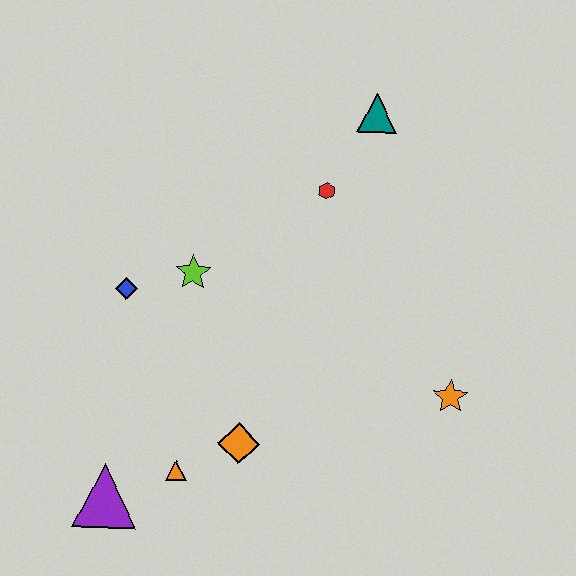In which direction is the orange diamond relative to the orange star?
The orange diamond is to the left of the orange star.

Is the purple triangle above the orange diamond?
No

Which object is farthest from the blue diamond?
The orange star is farthest from the blue diamond.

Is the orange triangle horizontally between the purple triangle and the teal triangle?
Yes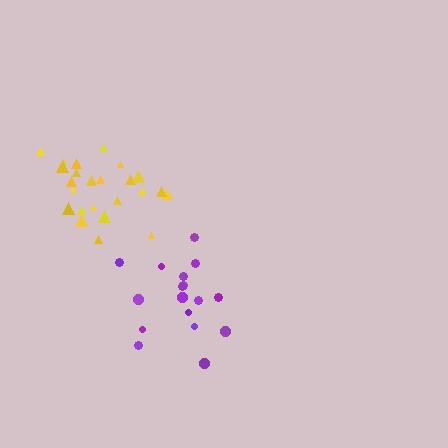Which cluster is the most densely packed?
Yellow.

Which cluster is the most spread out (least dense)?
Purple.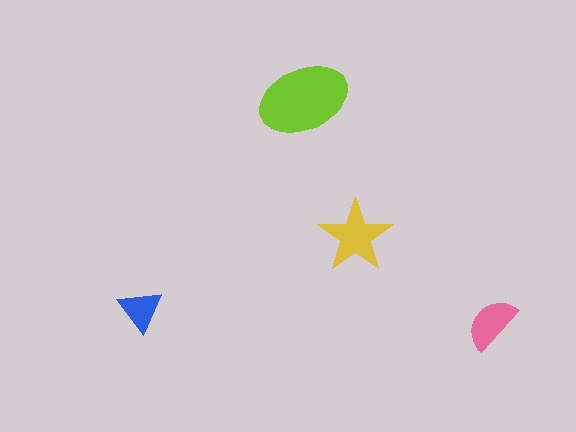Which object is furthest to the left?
The blue triangle is leftmost.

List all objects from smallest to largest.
The blue triangle, the pink semicircle, the yellow star, the lime ellipse.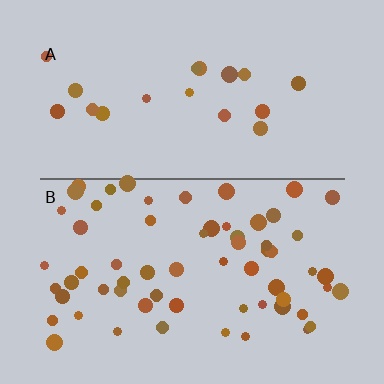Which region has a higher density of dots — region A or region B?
B (the bottom).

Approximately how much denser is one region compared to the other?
Approximately 3.3× — region B over region A.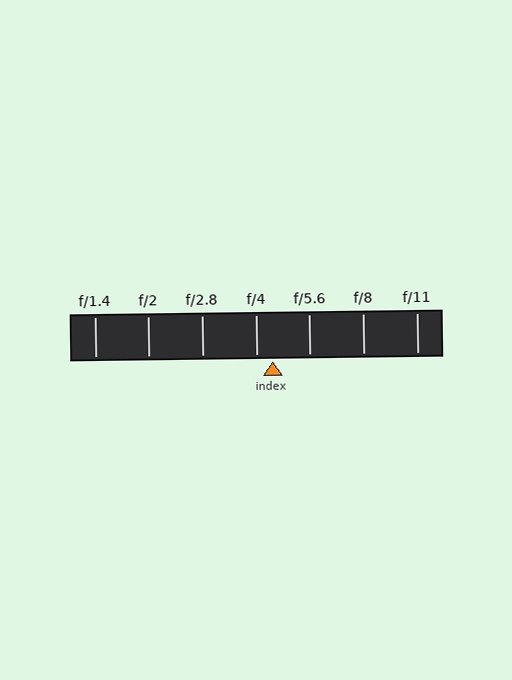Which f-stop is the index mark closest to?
The index mark is closest to f/4.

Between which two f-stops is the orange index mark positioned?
The index mark is between f/4 and f/5.6.